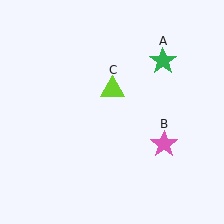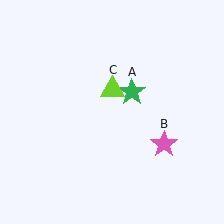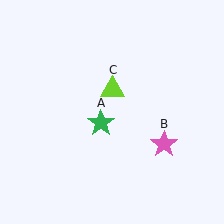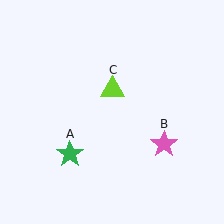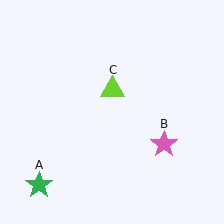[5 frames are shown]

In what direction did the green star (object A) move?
The green star (object A) moved down and to the left.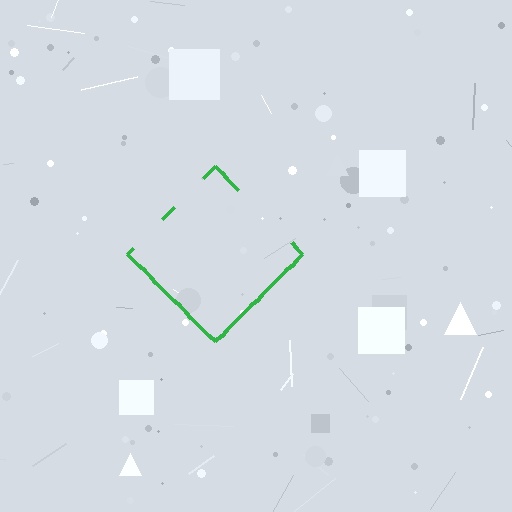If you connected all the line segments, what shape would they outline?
They would outline a diamond.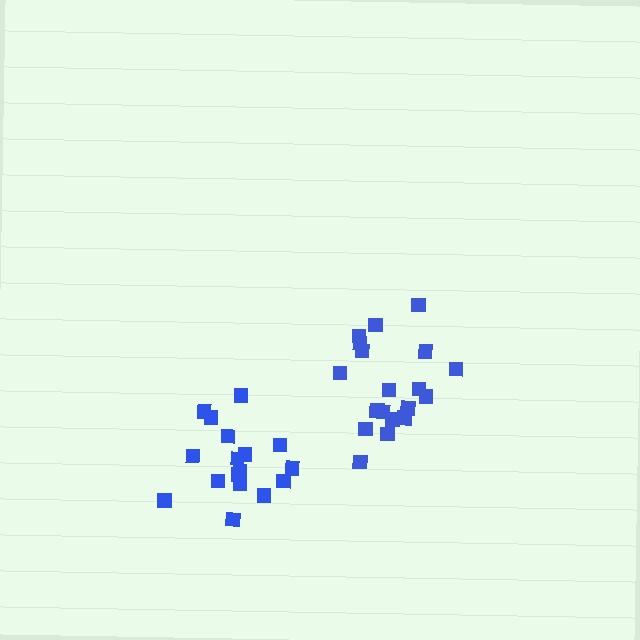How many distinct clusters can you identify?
There are 2 distinct clusters.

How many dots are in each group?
Group 1: 19 dots, Group 2: 17 dots (36 total).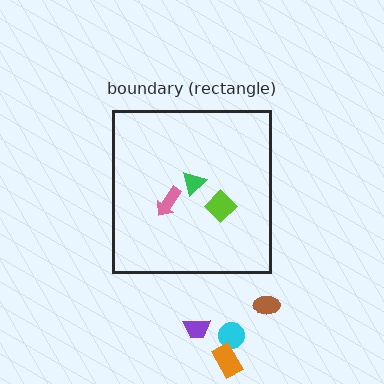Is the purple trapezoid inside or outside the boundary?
Outside.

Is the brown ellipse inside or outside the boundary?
Outside.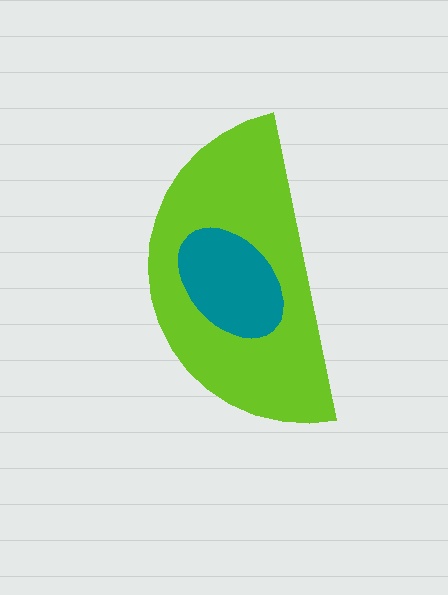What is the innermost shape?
The teal ellipse.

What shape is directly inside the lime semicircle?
The teal ellipse.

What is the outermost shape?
The lime semicircle.